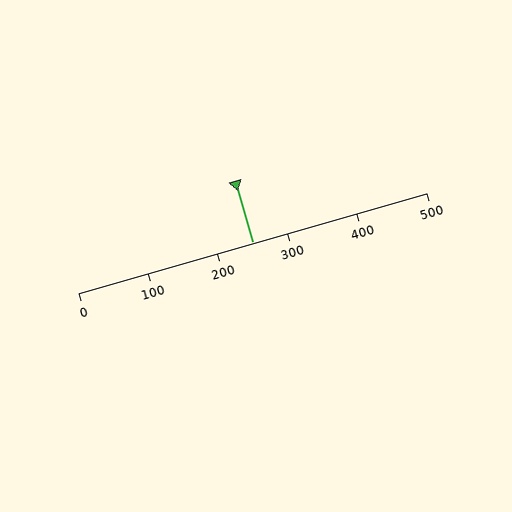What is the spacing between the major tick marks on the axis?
The major ticks are spaced 100 apart.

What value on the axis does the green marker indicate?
The marker indicates approximately 250.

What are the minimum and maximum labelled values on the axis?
The axis runs from 0 to 500.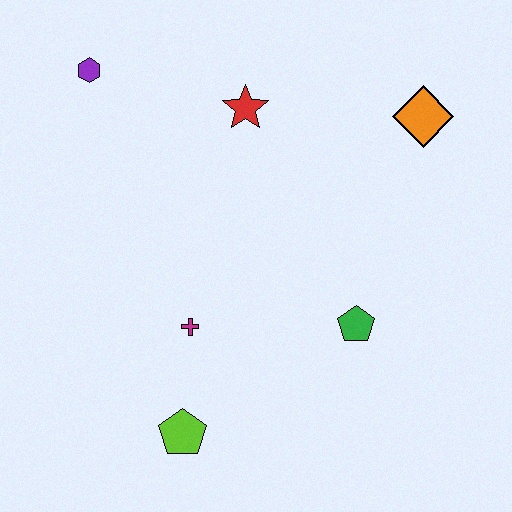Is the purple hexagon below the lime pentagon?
No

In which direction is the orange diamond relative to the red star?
The orange diamond is to the right of the red star.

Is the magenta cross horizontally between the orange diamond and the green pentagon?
No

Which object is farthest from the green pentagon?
The purple hexagon is farthest from the green pentagon.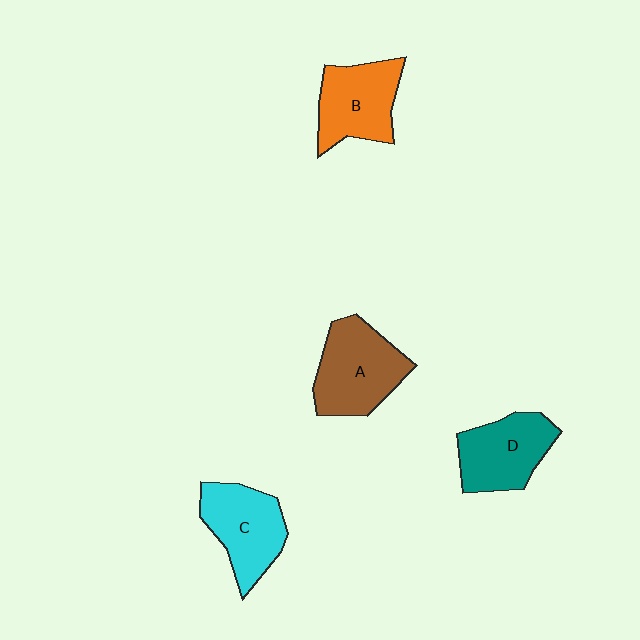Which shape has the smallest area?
Shape D (teal).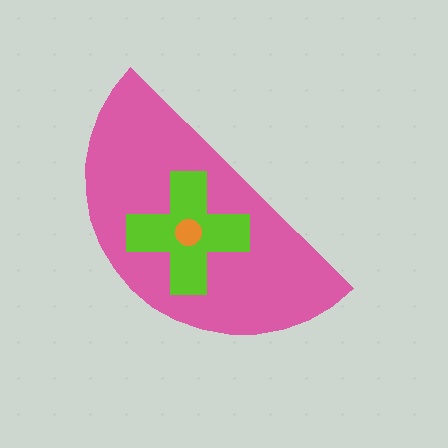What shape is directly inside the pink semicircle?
The lime cross.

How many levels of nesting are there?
3.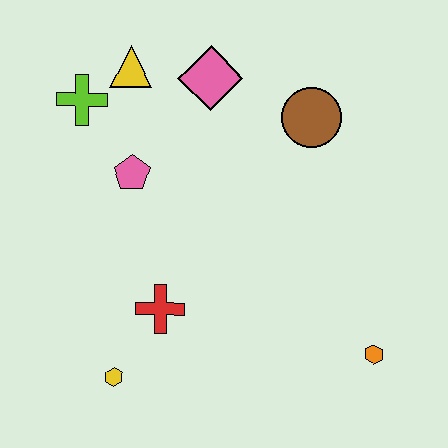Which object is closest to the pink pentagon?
The lime cross is closest to the pink pentagon.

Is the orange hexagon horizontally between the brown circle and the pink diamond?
No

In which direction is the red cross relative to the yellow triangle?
The red cross is below the yellow triangle.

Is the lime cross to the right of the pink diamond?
No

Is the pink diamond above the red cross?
Yes